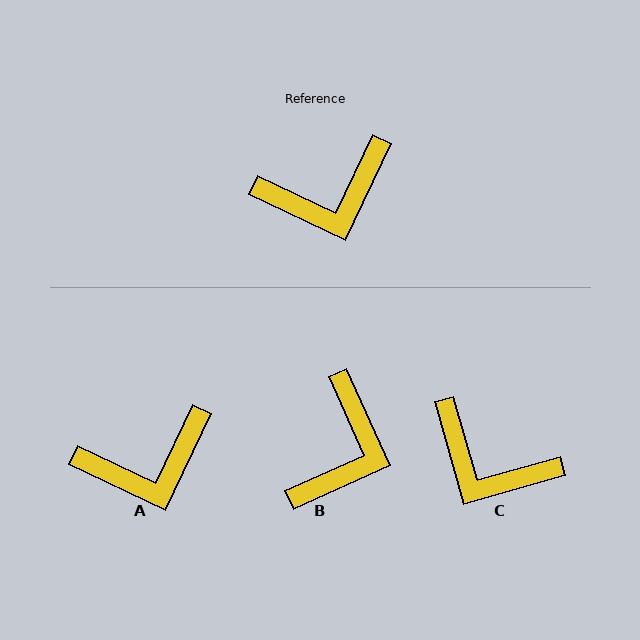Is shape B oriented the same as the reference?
No, it is off by about 50 degrees.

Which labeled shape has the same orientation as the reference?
A.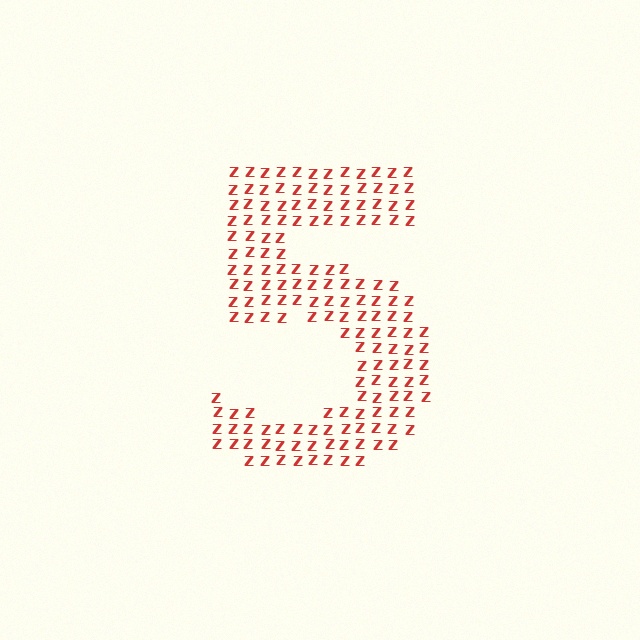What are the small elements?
The small elements are letter Z's.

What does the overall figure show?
The overall figure shows the digit 5.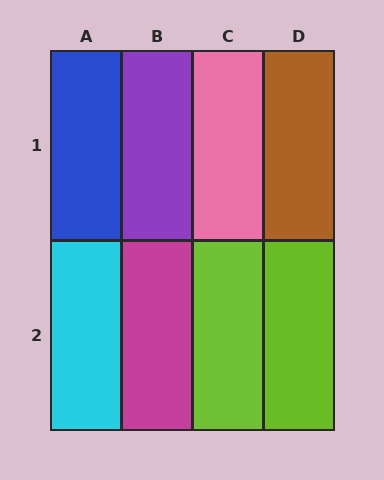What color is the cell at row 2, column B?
Magenta.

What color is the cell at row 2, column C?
Lime.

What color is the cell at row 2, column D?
Lime.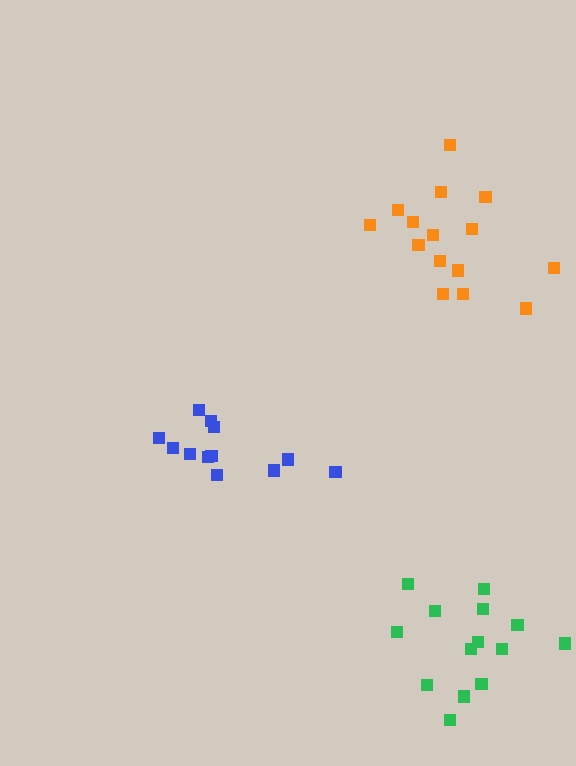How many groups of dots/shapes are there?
There are 3 groups.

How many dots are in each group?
Group 1: 14 dots, Group 2: 12 dots, Group 3: 15 dots (41 total).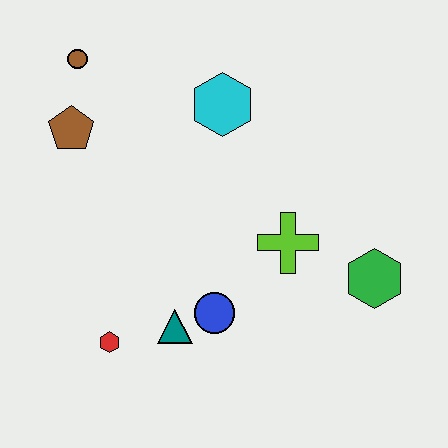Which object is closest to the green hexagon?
The lime cross is closest to the green hexagon.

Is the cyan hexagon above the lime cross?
Yes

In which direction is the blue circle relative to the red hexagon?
The blue circle is to the right of the red hexagon.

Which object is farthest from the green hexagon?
The brown circle is farthest from the green hexagon.